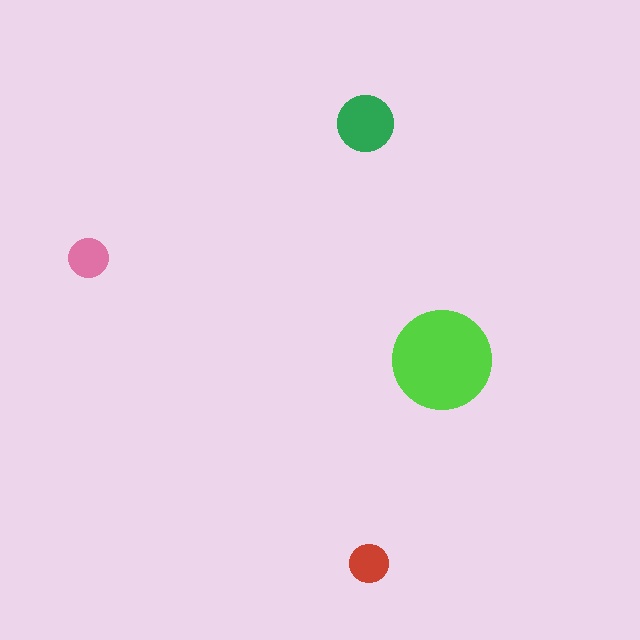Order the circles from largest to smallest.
the lime one, the green one, the pink one, the red one.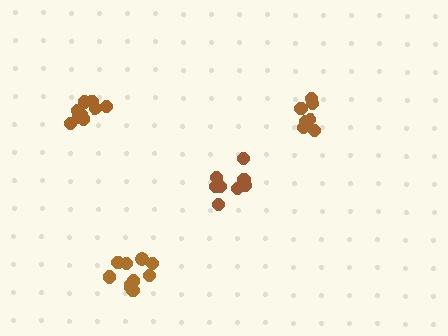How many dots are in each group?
Group 1: 8 dots, Group 2: 10 dots, Group 3: 9 dots, Group 4: 7 dots (34 total).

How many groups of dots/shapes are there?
There are 4 groups.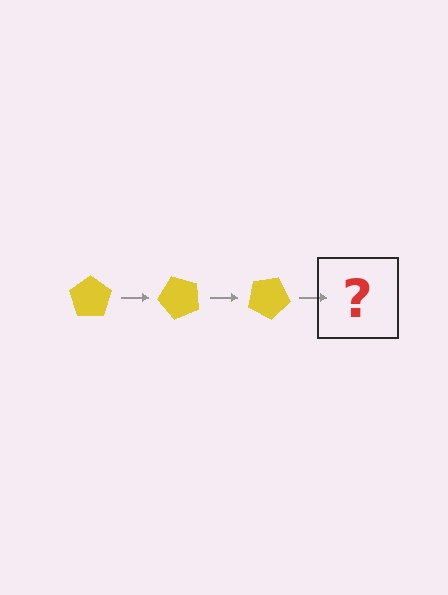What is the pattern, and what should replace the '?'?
The pattern is that the pentagon rotates 50 degrees each step. The '?' should be a yellow pentagon rotated 150 degrees.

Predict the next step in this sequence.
The next step is a yellow pentagon rotated 150 degrees.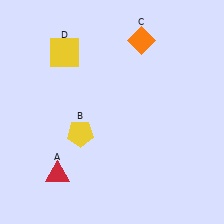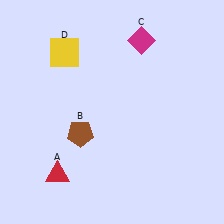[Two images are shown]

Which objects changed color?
B changed from yellow to brown. C changed from orange to magenta.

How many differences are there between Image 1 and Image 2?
There are 2 differences between the two images.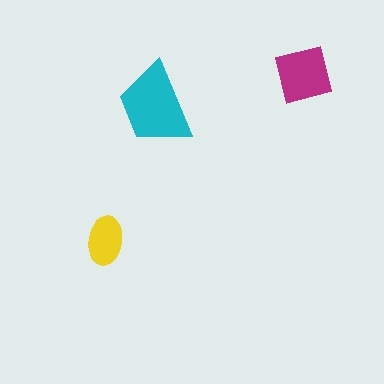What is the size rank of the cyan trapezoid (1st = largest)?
1st.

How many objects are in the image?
There are 3 objects in the image.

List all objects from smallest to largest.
The yellow ellipse, the magenta square, the cyan trapezoid.